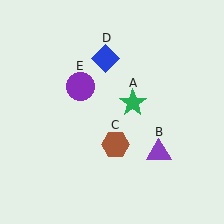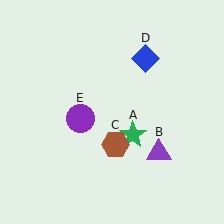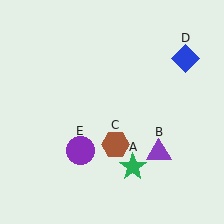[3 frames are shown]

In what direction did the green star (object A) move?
The green star (object A) moved down.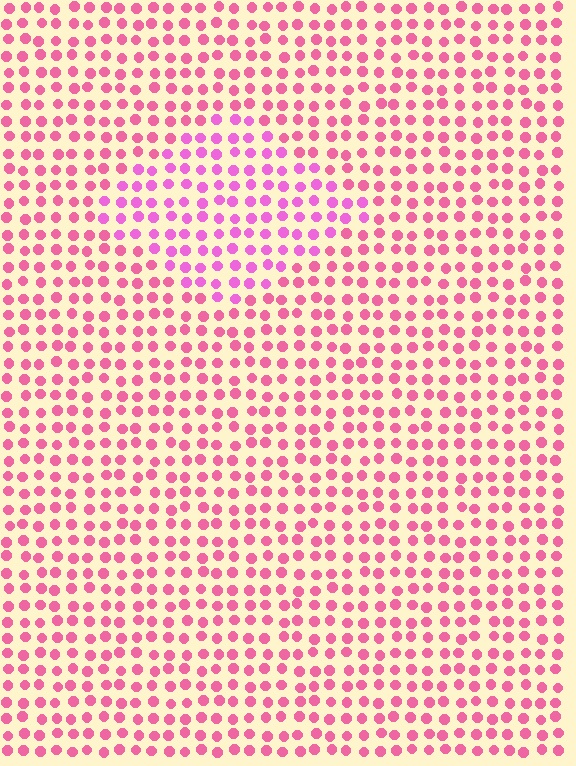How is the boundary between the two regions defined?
The boundary is defined purely by a slight shift in hue (about 26 degrees). Spacing, size, and orientation are identical on both sides.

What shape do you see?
I see a diamond.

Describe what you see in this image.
The image is filled with small pink elements in a uniform arrangement. A diamond-shaped region is visible where the elements are tinted to a slightly different hue, forming a subtle color boundary.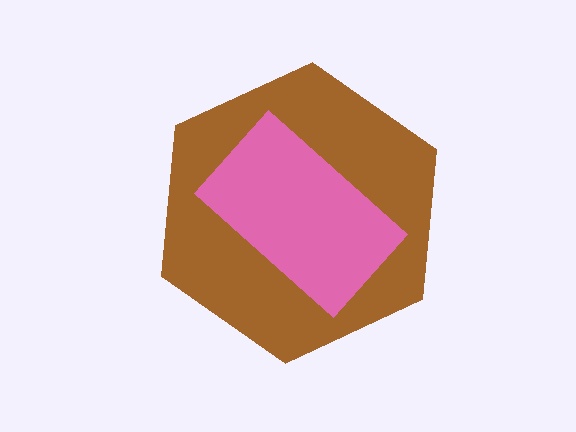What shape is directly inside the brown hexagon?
The pink rectangle.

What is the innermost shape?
The pink rectangle.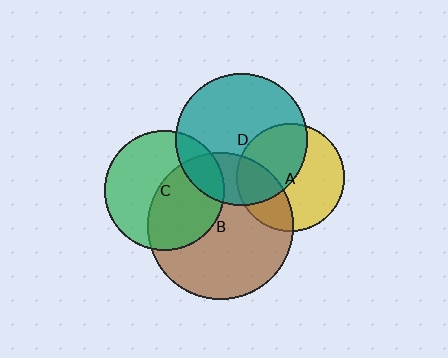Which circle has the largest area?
Circle B (brown).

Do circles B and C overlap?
Yes.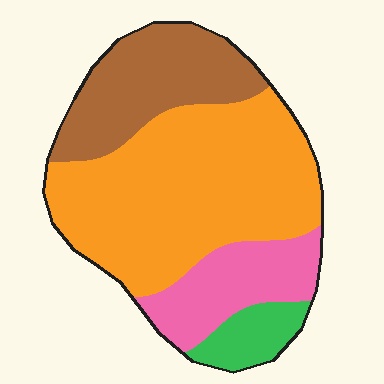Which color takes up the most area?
Orange, at roughly 50%.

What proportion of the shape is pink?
Pink covers roughly 15% of the shape.